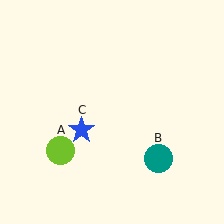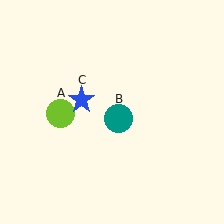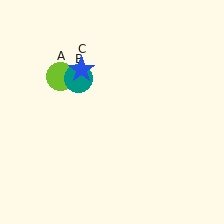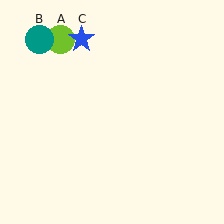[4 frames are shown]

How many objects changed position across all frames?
3 objects changed position: lime circle (object A), teal circle (object B), blue star (object C).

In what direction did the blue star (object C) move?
The blue star (object C) moved up.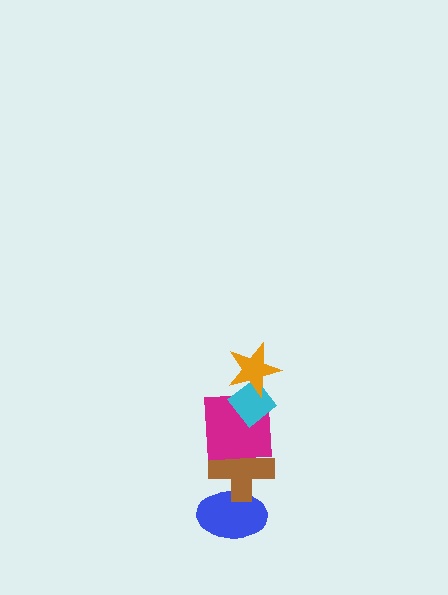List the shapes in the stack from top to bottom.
From top to bottom: the orange star, the cyan diamond, the magenta square, the brown cross, the blue ellipse.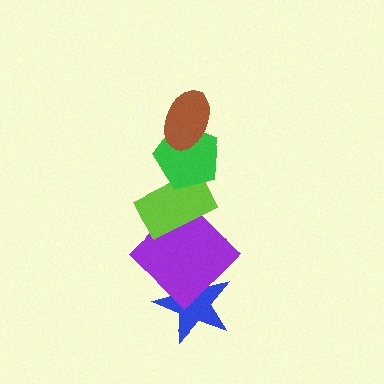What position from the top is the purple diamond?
The purple diamond is 4th from the top.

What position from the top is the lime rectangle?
The lime rectangle is 3rd from the top.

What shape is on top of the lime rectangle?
The green pentagon is on top of the lime rectangle.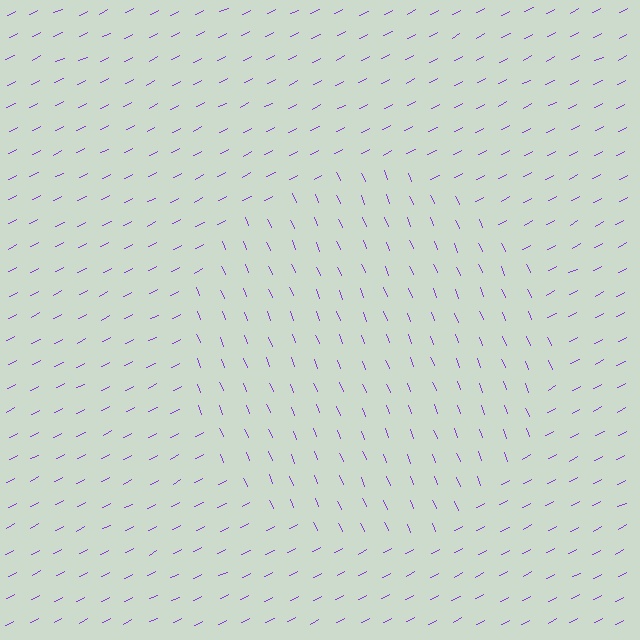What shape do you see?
I see a circle.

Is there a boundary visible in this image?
Yes, there is a texture boundary formed by a change in line orientation.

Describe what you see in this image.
The image is filled with small purple line segments. A circle region in the image has lines oriented differently from the surrounding lines, creating a visible texture boundary.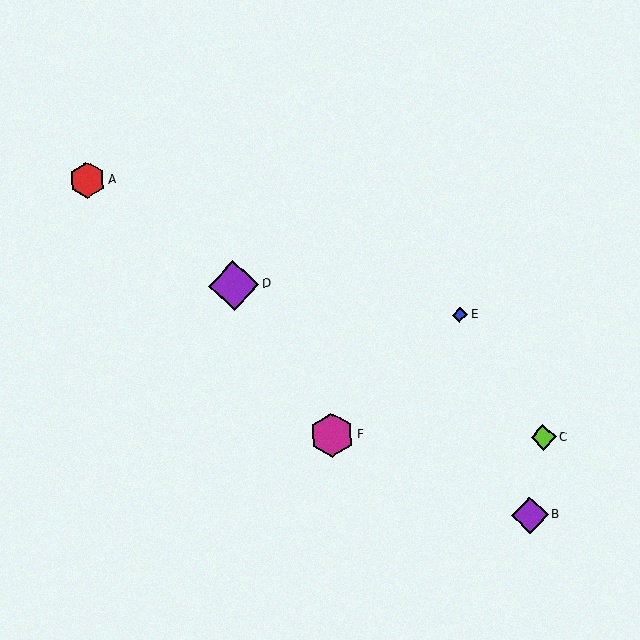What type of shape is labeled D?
Shape D is a purple diamond.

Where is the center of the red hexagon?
The center of the red hexagon is at (87, 180).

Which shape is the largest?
The purple diamond (labeled D) is the largest.